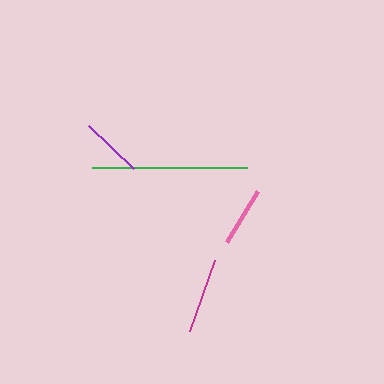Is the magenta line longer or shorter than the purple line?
The magenta line is longer than the purple line.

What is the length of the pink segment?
The pink segment is approximately 60 pixels long.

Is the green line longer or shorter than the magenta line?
The green line is longer than the magenta line.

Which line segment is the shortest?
The pink line is the shortest at approximately 60 pixels.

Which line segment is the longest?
The green line is the longest at approximately 155 pixels.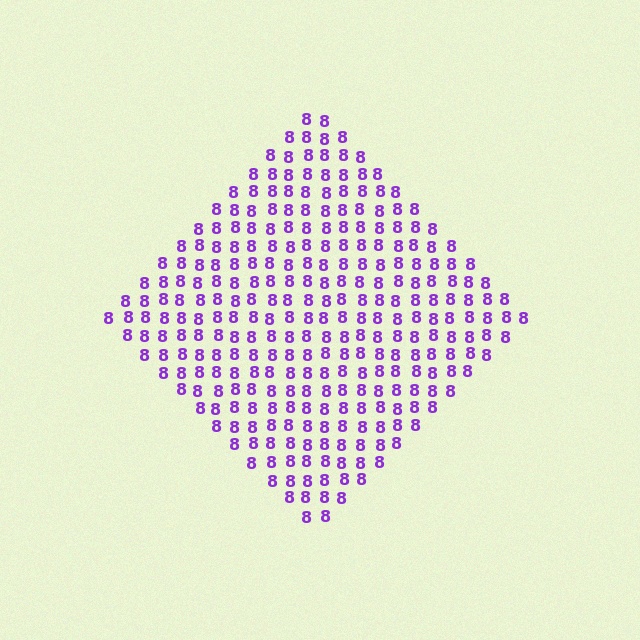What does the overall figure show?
The overall figure shows a diamond.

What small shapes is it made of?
It is made of small digit 8's.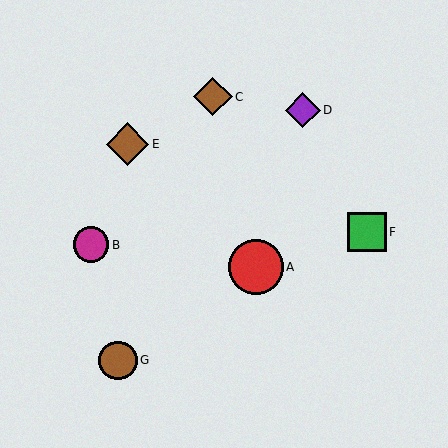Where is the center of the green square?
The center of the green square is at (367, 232).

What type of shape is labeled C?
Shape C is a brown diamond.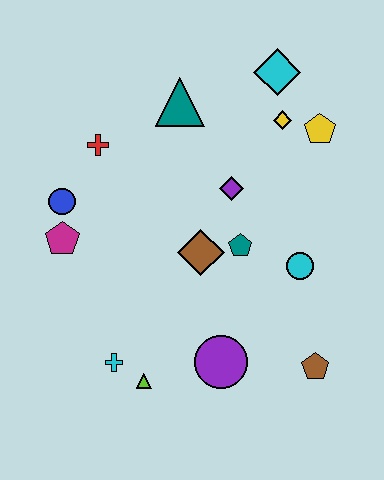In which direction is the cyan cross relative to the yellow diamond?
The cyan cross is below the yellow diamond.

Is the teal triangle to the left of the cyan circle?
Yes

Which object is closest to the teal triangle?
The red cross is closest to the teal triangle.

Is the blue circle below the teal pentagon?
No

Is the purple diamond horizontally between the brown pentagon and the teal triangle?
Yes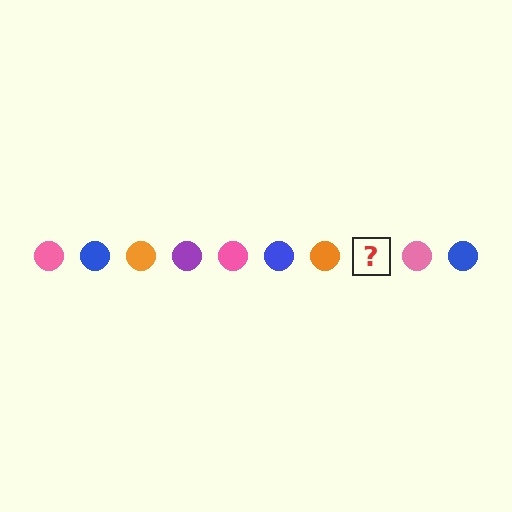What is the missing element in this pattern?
The missing element is a purple circle.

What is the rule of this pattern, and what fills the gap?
The rule is that the pattern cycles through pink, blue, orange, purple circles. The gap should be filled with a purple circle.